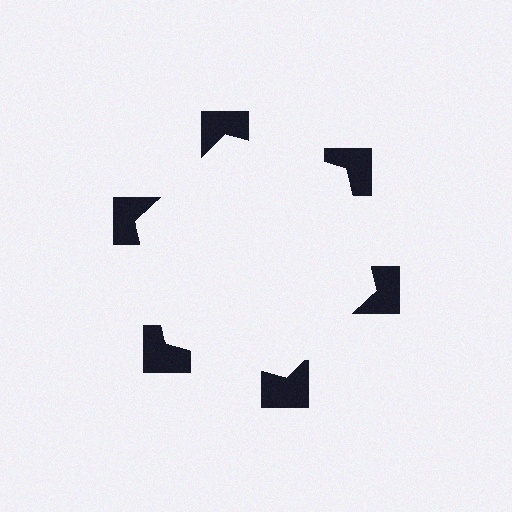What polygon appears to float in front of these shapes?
An illusory hexagon — its edges are inferred from the aligned wedge cuts in the notched squares, not physically drawn.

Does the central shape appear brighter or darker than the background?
It typically appears slightly brighter than the background, even though no actual brightness change is drawn.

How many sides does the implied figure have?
6 sides.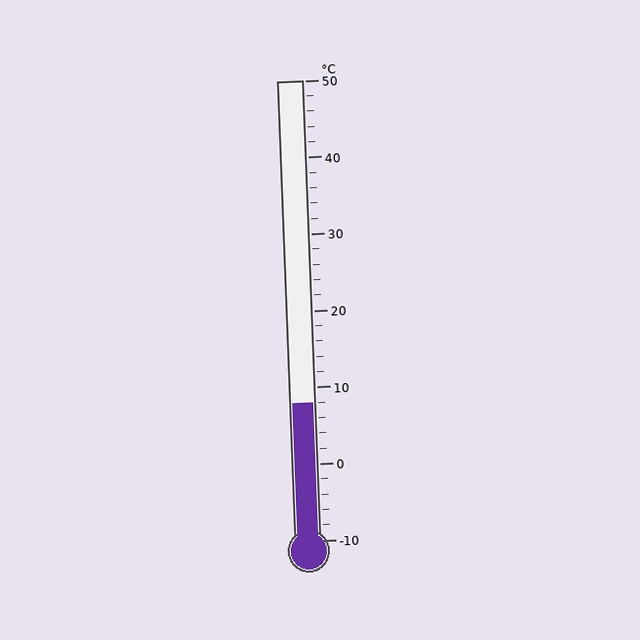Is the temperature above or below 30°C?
The temperature is below 30°C.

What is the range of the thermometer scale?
The thermometer scale ranges from -10°C to 50°C.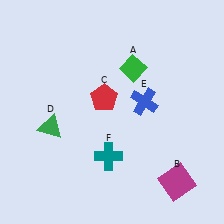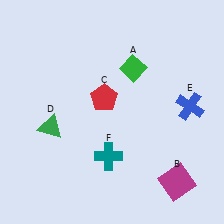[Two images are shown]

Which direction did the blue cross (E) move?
The blue cross (E) moved right.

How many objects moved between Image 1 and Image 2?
1 object moved between the two images.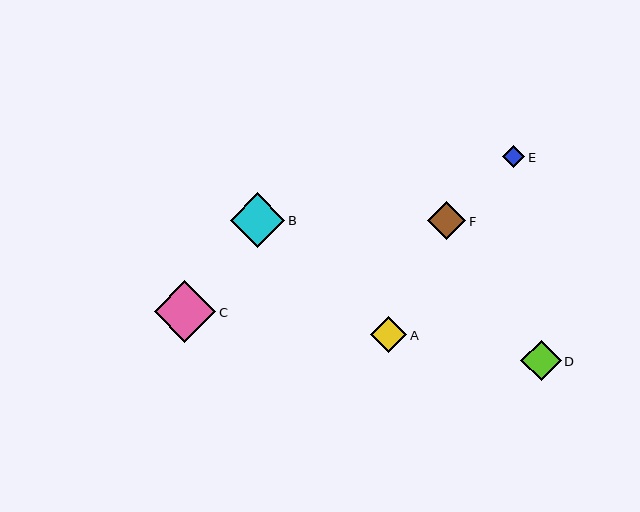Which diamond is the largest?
Diamond C is the largest with a size of approximately 62 pixels.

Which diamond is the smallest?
Diamond E is the smallest with a size of approximately 22 pixels.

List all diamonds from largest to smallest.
From largest to smallest: C, B, D, F, A, E.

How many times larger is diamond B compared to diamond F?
Diamond B is approximately 1.4 times the size of diamond F.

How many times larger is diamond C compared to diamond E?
Diamond C is approximately 2.8 times the size of diamond E.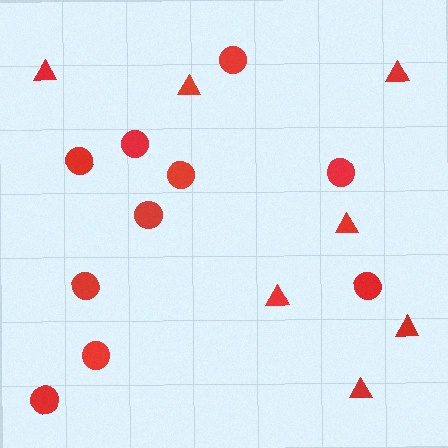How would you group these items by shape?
There are 2 groups: one group of triangles (7) and one group of circles (10).